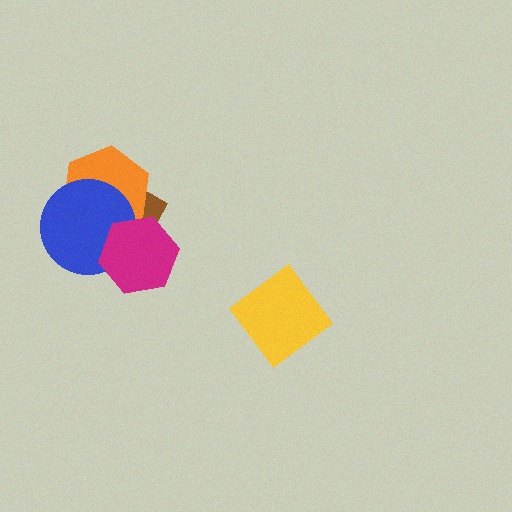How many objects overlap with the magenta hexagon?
3 objects overlap with the magenta hexagon.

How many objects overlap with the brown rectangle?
3 objects overlap with the brown rectangle.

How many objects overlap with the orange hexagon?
3 objects overlap with the orange hexagon.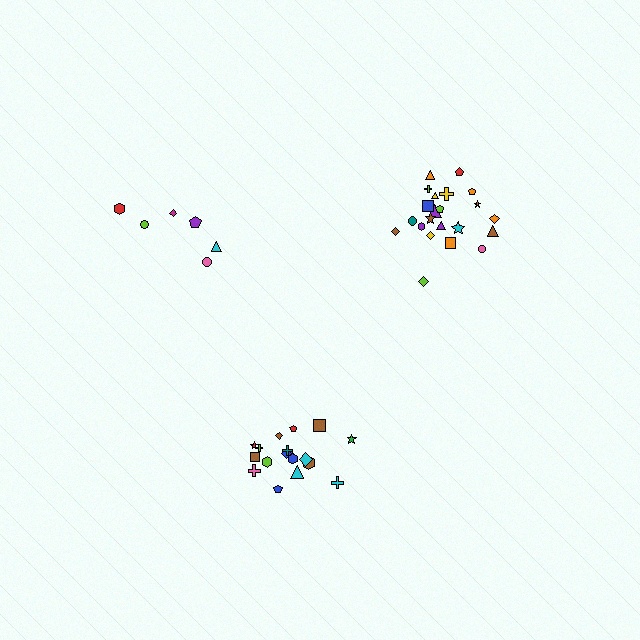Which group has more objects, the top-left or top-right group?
The top-right group.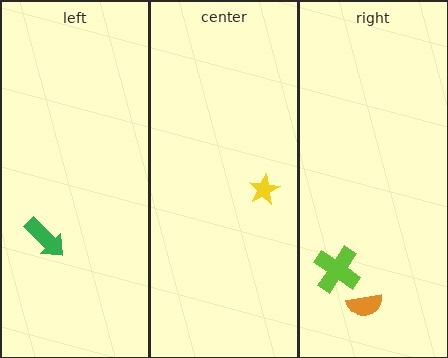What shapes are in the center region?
The yellow star.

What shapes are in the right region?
The lime cross, the orange semicircle.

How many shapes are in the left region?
1.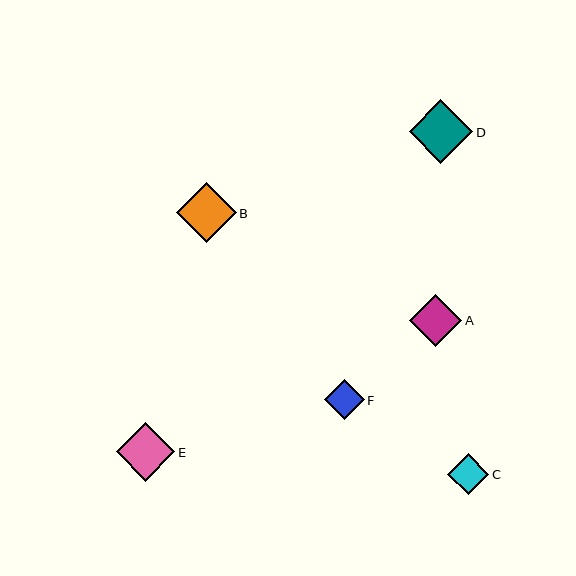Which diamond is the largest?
Diamond D is the largest with a size of approximately 63 pixels.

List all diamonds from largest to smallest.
From largest to smallest: D, B, E, A, C, F.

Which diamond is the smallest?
Diamond F is the smallest with a size of approximately 39 pixels.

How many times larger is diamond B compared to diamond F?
Diamond B is approximately 1.5 times the size of diamond F.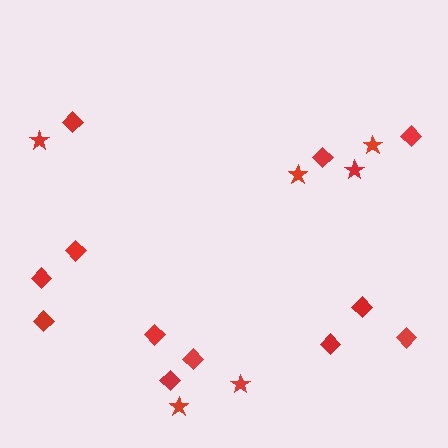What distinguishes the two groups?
There are 2 groups: one group of diamonds (12) and one group of stars (6).